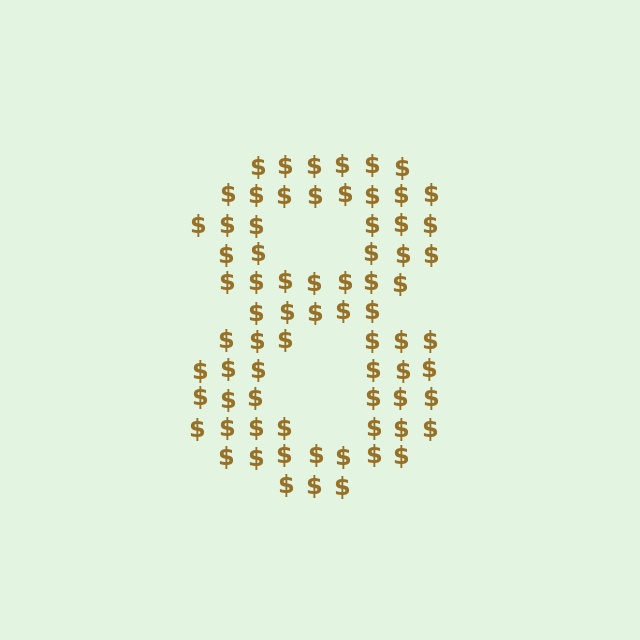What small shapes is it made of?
It is made of small dollar signs.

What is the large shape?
The large shape is the digit 8.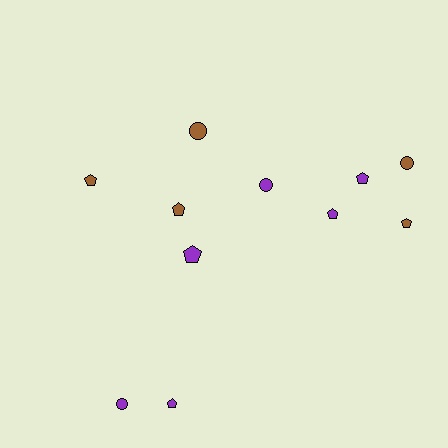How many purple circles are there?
There are 2 purple circles.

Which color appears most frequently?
Purple, with 6 objects.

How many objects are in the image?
There are 11 objects.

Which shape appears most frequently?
Pentagon, with 7 objects.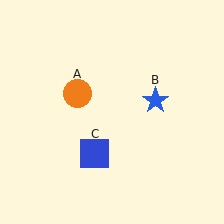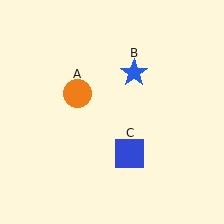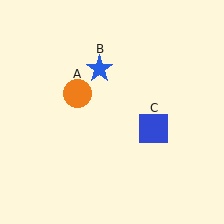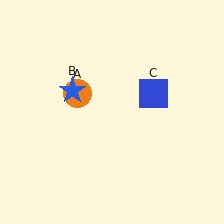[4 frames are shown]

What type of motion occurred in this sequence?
The blue star (object B), blue square (object C) rotated counterclockwise around the center of the scene.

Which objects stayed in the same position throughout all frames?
Orange circle (object A) remained stationary.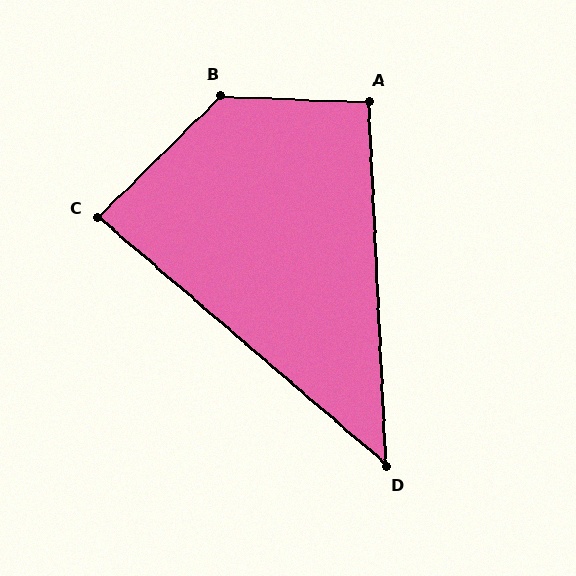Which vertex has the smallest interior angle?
D, at approximately 47 degrees.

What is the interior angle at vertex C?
Approximately 85 degrees (approximately right).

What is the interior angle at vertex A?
Approximately 95 degrees (approximately right).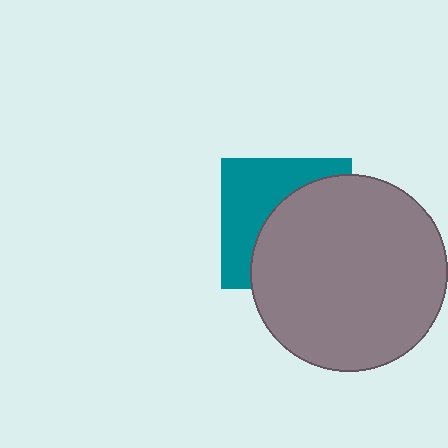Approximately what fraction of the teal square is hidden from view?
Roughly 56% of the teal square is hidden behind the gray circle.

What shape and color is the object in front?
The object in front is a gray circle.